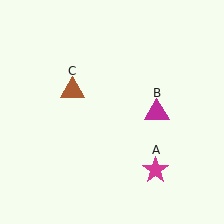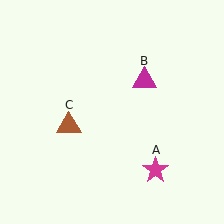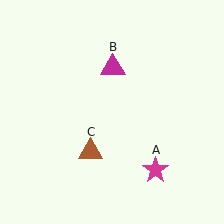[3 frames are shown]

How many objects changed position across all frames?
2 objects changed position: magenta triangle (object B), brown triangle (object C).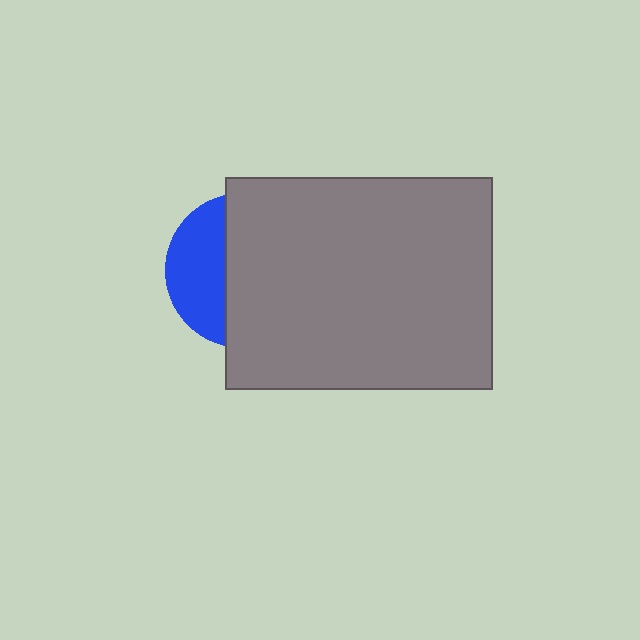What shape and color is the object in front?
The object in front is a gray rectangle.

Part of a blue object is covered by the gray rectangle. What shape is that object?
It is a circle.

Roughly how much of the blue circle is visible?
A small part of it is visible (roughly 36%).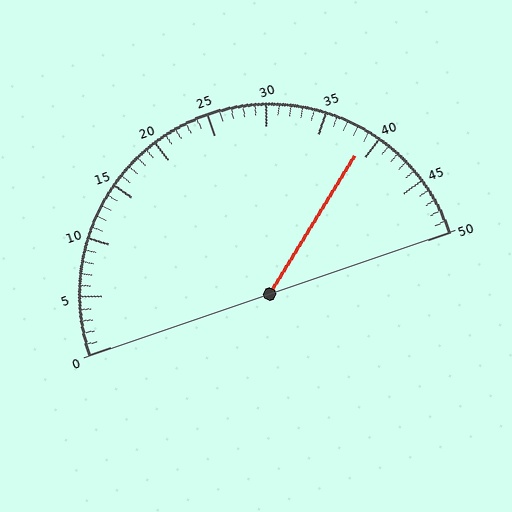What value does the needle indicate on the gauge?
The needle indicates approximately 39.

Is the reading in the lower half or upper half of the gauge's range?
The reading is in the upper half of the range (0 to 50).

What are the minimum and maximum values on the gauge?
The gauge ranges from 0 to 50.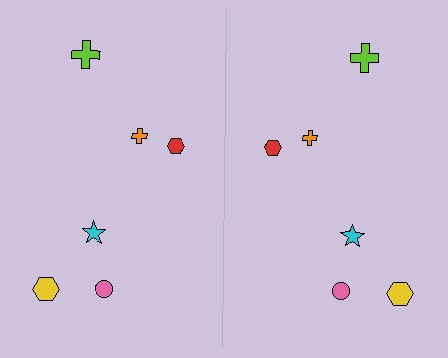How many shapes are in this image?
There are 12 shapes in this image.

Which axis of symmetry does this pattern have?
The pattern has a vertical axis of symmetry running through the center of the image.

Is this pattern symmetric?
Yes, this pattern has bilateral (reflection) symmetry.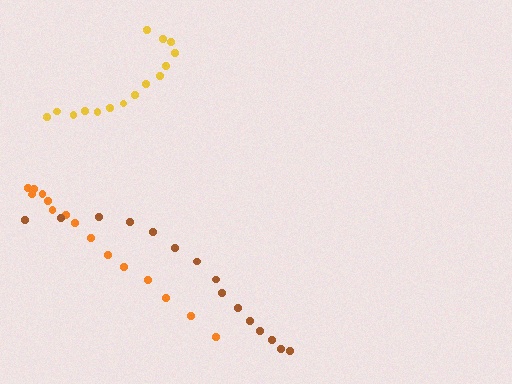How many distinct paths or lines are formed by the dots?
There are 3 distinct paths.